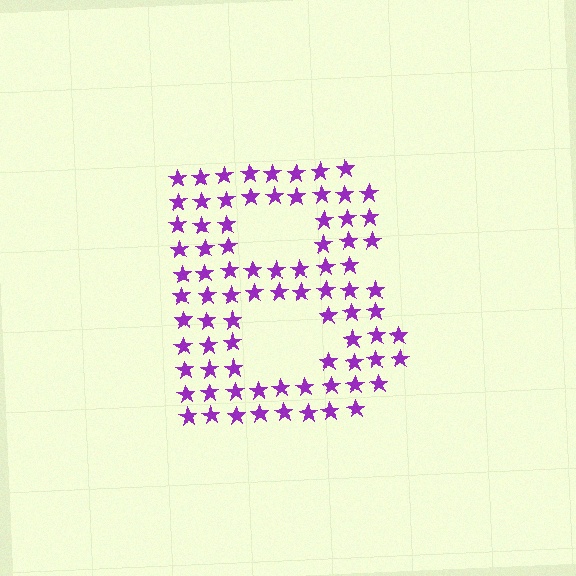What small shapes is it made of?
It is made of small stars.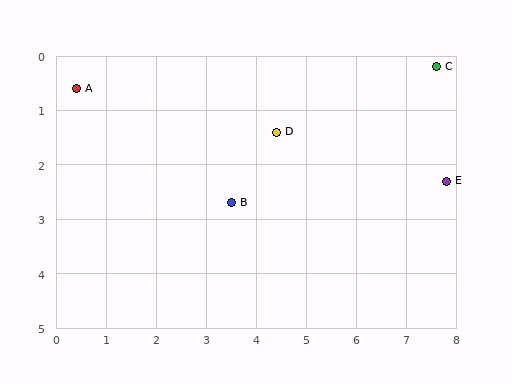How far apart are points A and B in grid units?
Points A and B are about 3.7 grid units apart.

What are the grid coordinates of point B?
Point B is at approximately (3.5, 2.7).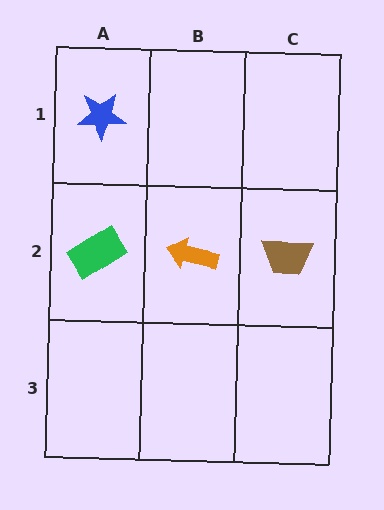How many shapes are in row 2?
3 shapes.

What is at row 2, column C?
A brown trapezoid.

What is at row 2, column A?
A green rectangle.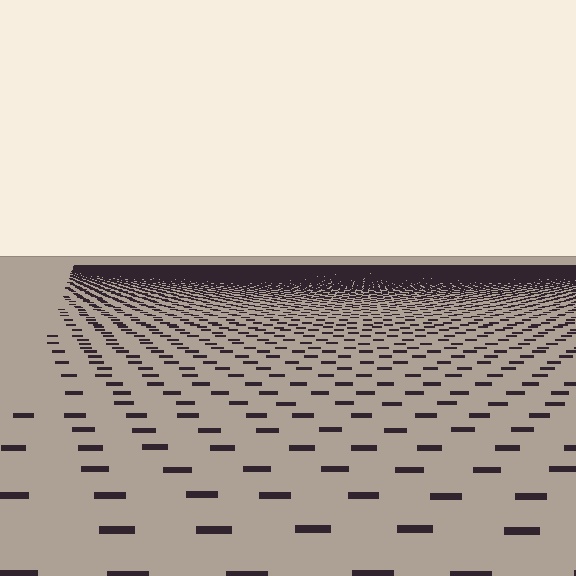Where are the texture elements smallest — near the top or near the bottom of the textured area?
Near the top.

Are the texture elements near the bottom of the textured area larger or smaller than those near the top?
Larger. Near the bottom, elements are closer to the viewer and appear at a bigger on-screen size.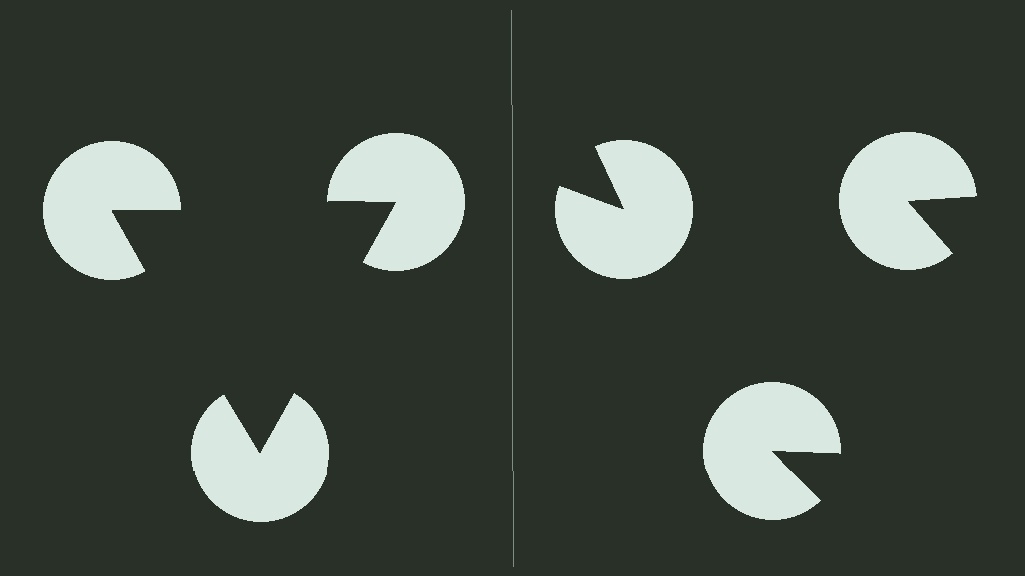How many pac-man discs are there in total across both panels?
6 — 3 on each side.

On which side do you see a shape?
An illusory triangle appears on the left side. On the right side the wedge cuts are rotated, so no coherent shape forms.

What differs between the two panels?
The pac-man discs are positioned identically on both sides; only the wedge orientations differ. On the left they align to a triangle; on the right they are misaligned.